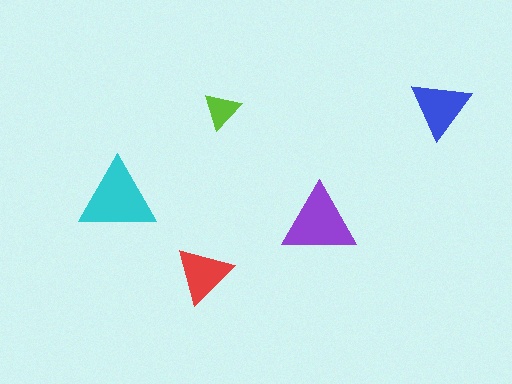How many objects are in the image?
There are 5 objects in the image.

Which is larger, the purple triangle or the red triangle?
The purple one.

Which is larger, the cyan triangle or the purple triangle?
The cyan one.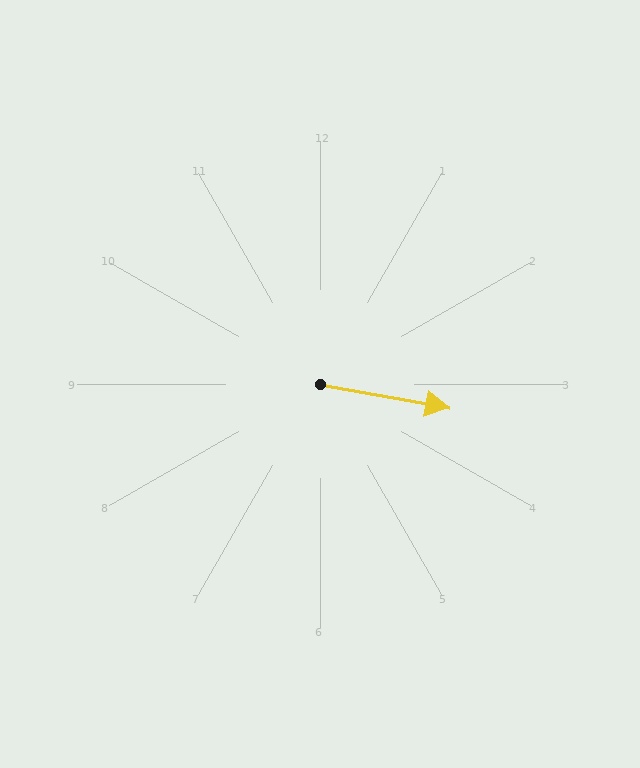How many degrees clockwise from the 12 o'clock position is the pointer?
Approximately 101 degrees.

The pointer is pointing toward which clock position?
Roughly 3 o'clock.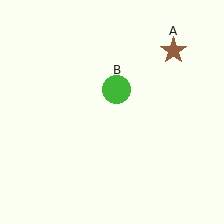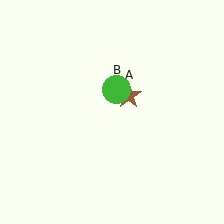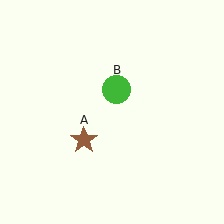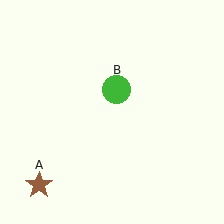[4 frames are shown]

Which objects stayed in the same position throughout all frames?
Green circle (object B) remained stationary.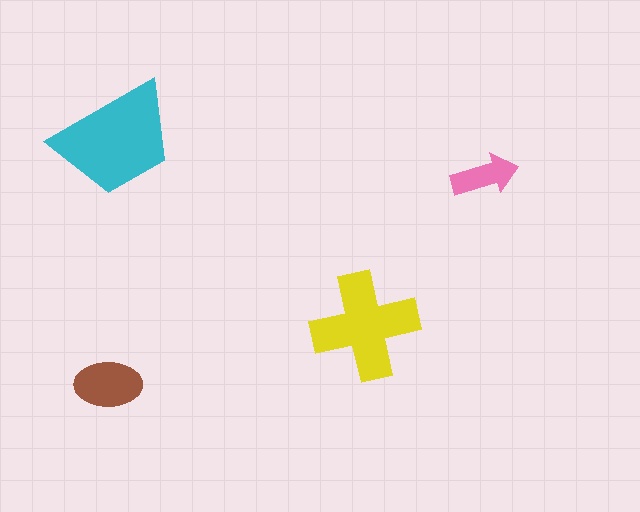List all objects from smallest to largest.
The pink arrow, the brown ellipse, the yellow cross, the cyan trapezoid.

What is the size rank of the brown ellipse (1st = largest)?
3rd.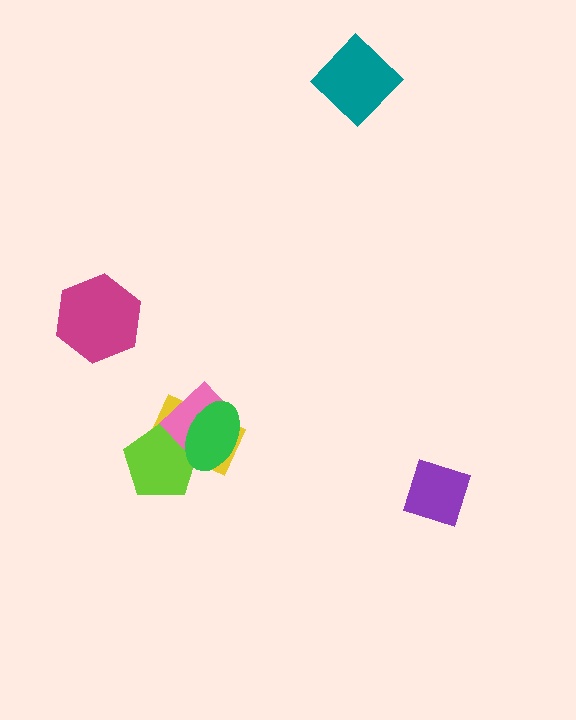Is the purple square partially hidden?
No, no other shape covers it.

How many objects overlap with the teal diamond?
0 objects overlap with the teal diamond.